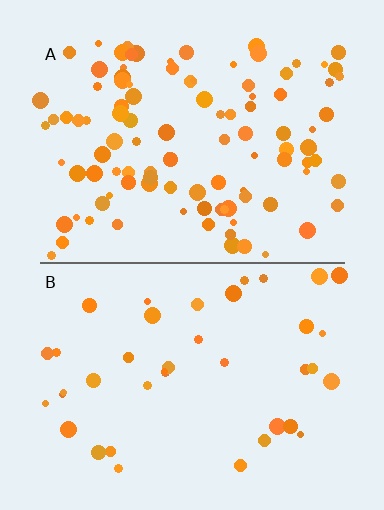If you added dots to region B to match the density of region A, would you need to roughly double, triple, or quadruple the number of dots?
Approximately triple.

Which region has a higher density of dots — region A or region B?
A (the top).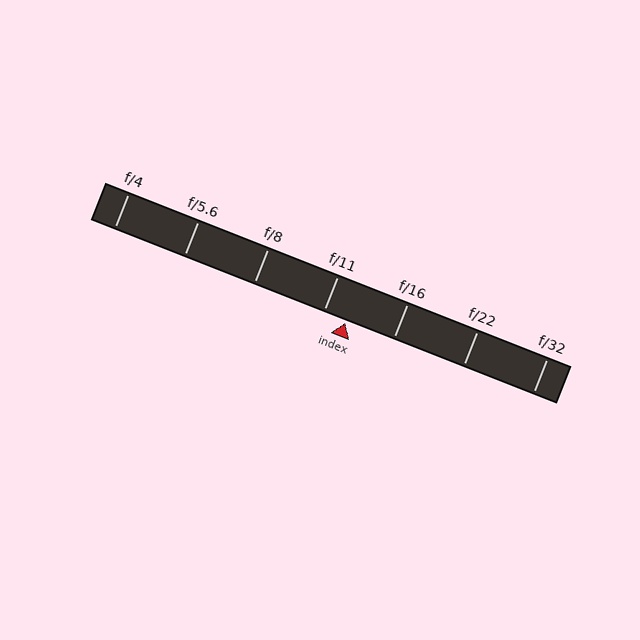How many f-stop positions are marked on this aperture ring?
There are 7 f-stop positions marked.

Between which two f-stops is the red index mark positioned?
The index mark is between f/11 and f/16.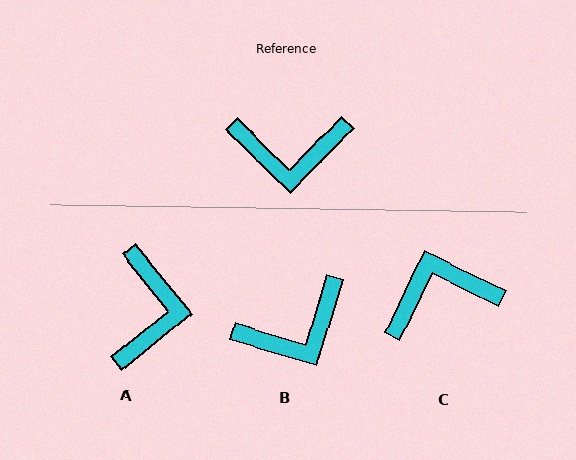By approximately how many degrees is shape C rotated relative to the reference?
Approximately 162 degrees clockwise.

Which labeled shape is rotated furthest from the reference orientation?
C, about 162 degrees away.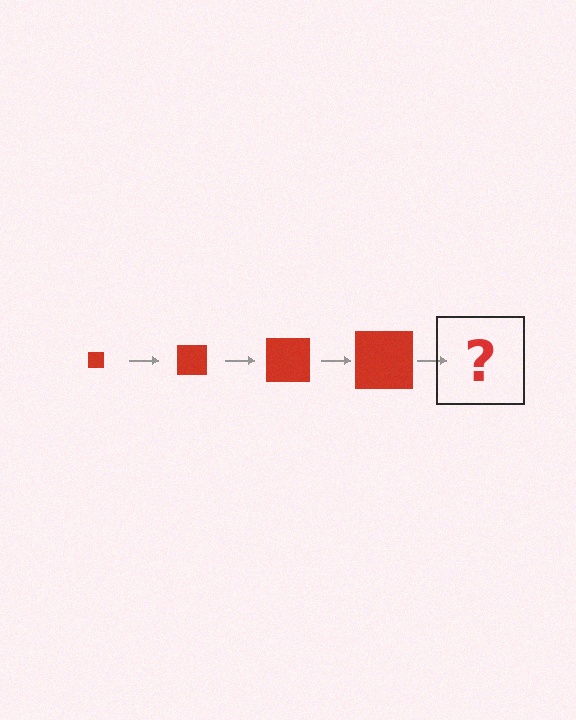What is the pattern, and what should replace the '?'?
The pattern is that the square gets progressively larger each step. The '?' should be a red square, larger than the previous one.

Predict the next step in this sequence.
The next step is a red square, larger than the previous one.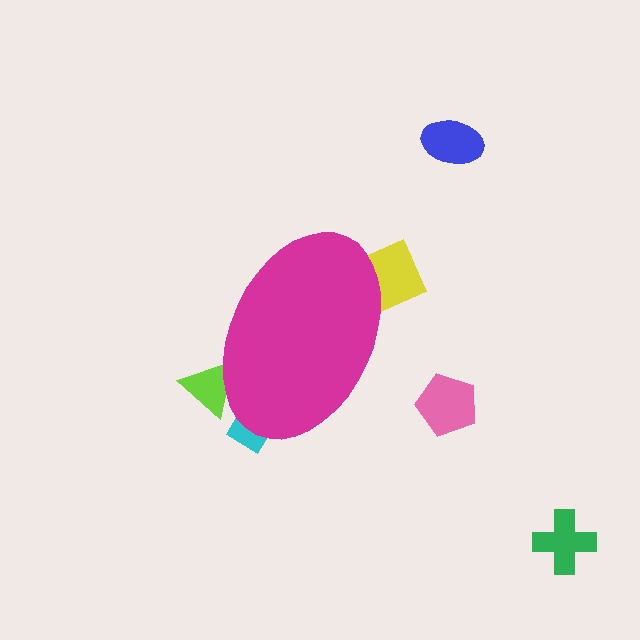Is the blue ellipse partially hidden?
No, the blue ellipse is fully visible.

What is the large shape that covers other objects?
A magenta ellipse.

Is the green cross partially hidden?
No, the green cross is fully visible.